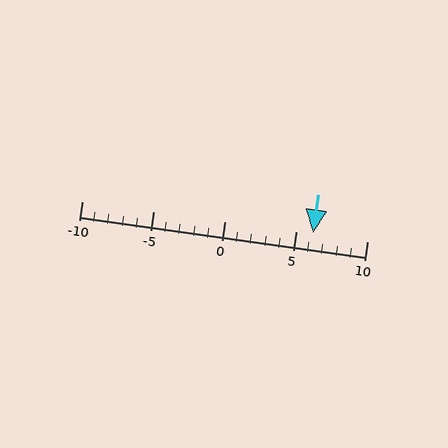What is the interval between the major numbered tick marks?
The major tick marks are spaced 5 units apart.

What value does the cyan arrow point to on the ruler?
The cyan arrow points to approximately 6.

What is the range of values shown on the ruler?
The ruler shows values from -10 to 10.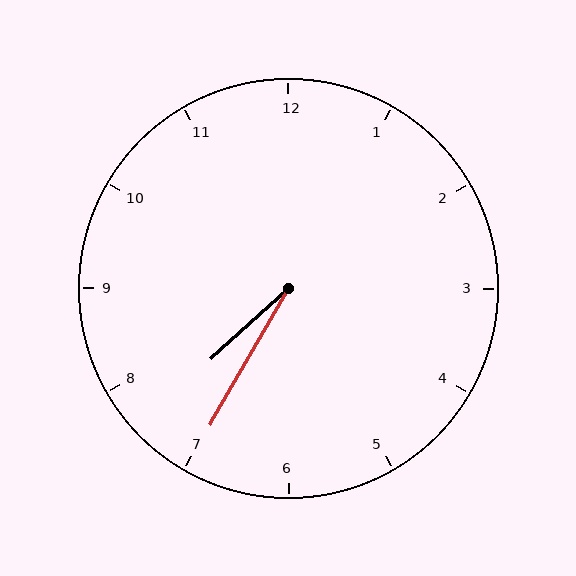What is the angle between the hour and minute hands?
Approximately 18 degrees.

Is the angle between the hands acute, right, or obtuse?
It is acute.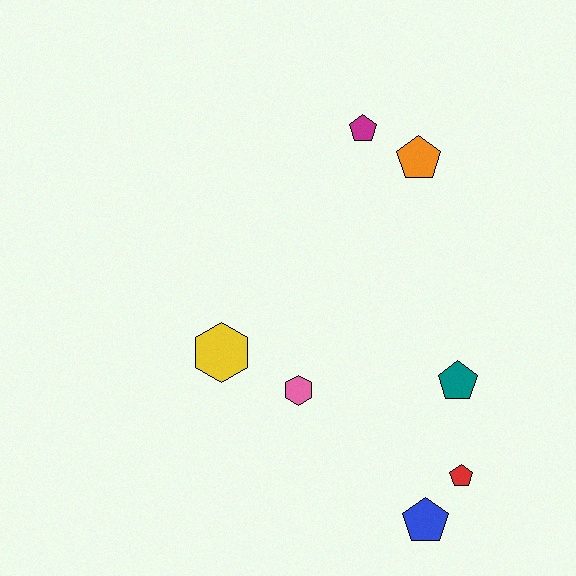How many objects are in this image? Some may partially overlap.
There are 7 objects.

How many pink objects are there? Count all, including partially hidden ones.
There is 1 pink object.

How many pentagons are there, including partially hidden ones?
There are 5 pentagons.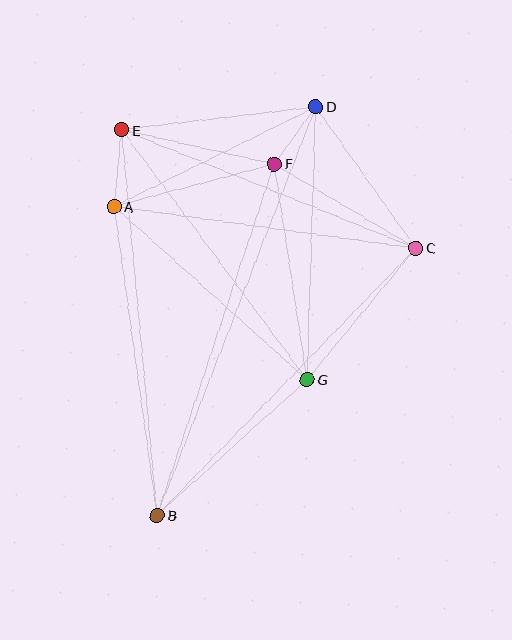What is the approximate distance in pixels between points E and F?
The distance between E and F is approximately 157 pixels.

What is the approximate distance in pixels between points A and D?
The distance between A and D is approximately 225 pixels.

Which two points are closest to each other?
Points D and F are closest to each other.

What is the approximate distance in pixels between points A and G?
The distance between A and G is approximately 260 pixels.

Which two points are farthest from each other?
Points B and D are farthest from each other.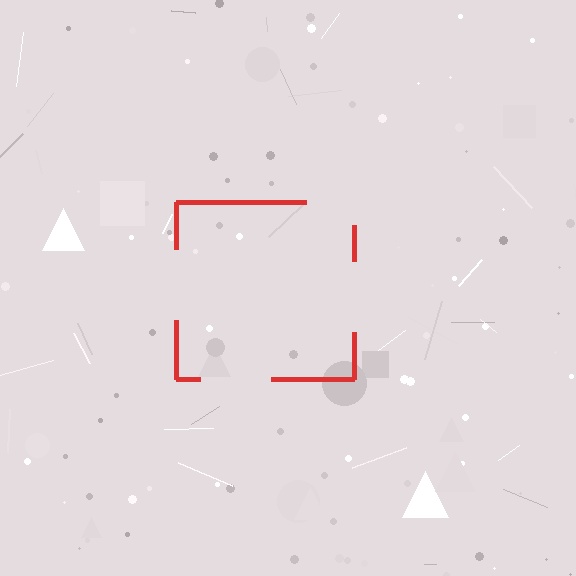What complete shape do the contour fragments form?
The contour fragments form a square.